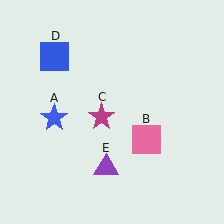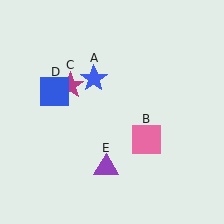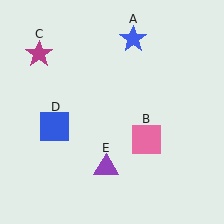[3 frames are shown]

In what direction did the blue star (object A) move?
The blue star (object A) moved up and to the right.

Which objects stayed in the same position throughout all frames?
Pink square (object B) and purple triangle (object E) remained stationary.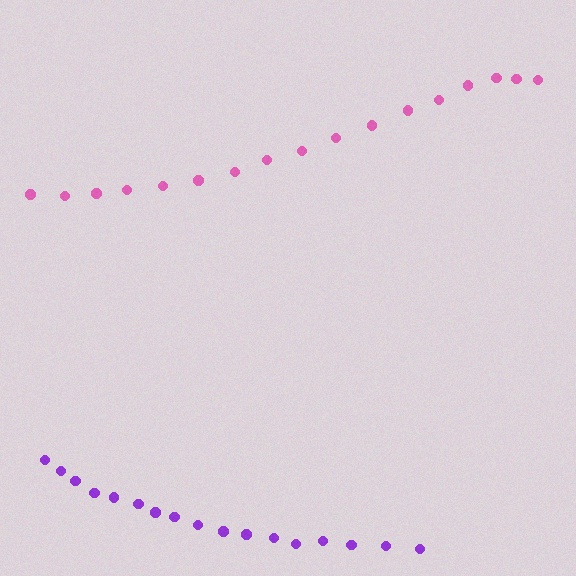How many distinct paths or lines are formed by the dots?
There are 2 distinct paths.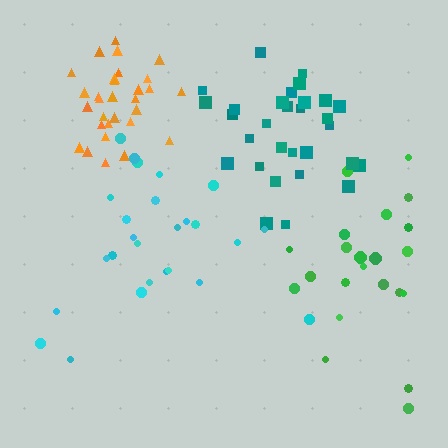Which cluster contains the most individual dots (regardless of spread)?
Teal (30).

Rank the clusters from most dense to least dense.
orange, teal, cyan, green.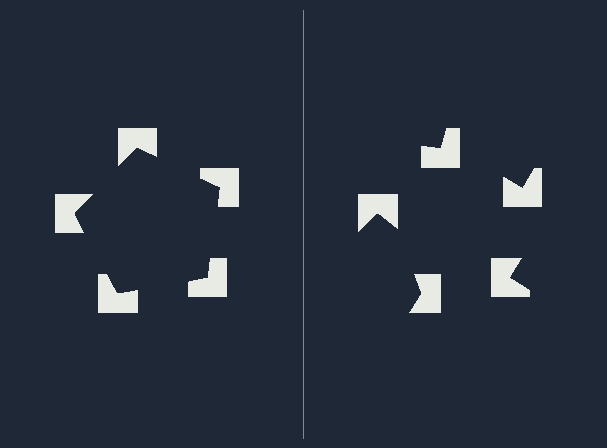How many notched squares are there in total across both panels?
10 — 5 on each side.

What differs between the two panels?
The notched squares are positioned identically on both sides; only the wedge orientations differ. On the left they align to a pentagon; on the right they are misaligned.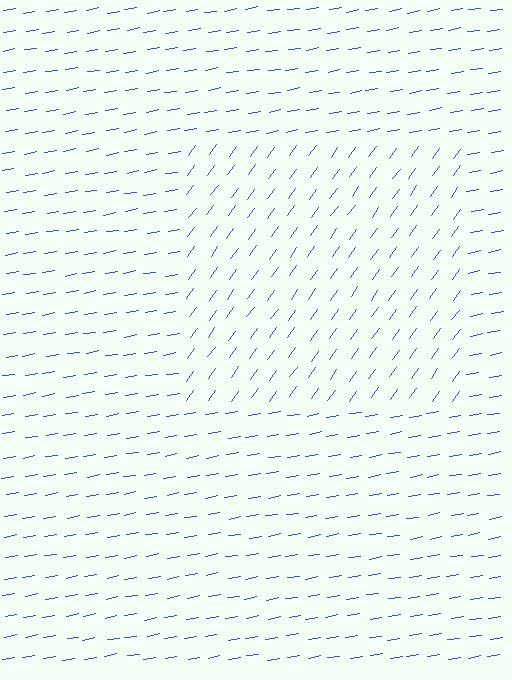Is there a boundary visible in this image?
Yes, there is a texture boundary formed by a change in line orientation.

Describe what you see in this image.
The image is filled with small blue line segments. A rectangle region in the image has lines oriented differently from the surrounding lines, creating a visible texture boundary.